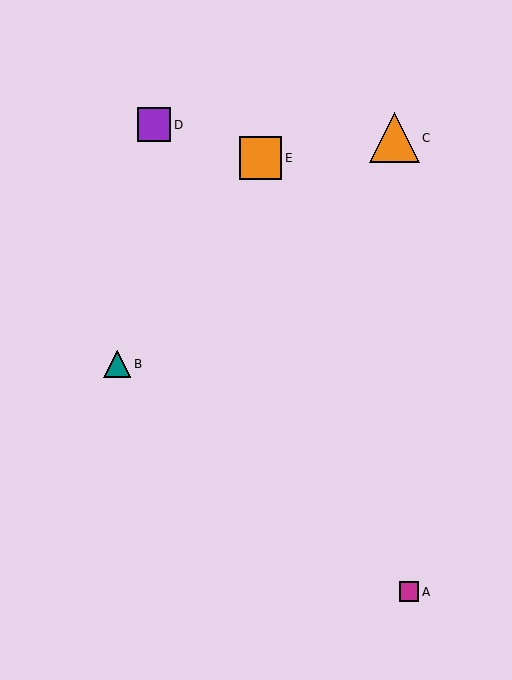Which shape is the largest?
The orange triangle (labeled C) is the largest.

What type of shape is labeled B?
Shape B is a teal triangle.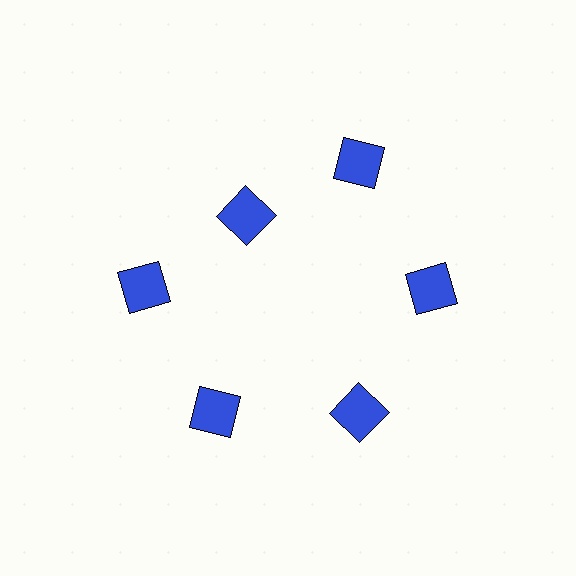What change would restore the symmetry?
The symmetry would be restored by moving it outward, back onto the ring so that all 6 squares sit at equal angles and equal distance from the center.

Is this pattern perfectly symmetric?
No. The 6 blue squares are arranged in a ring, but one element near the 11 o'clock position is pulled inward toward the center, breaking the 6-fold rotational symmetry.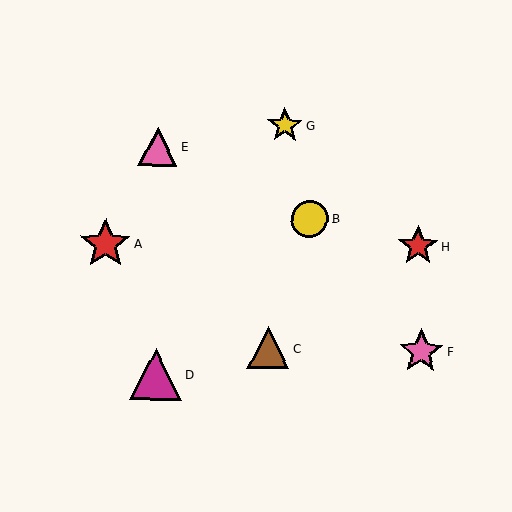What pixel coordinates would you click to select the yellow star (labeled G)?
Click at (285, 125) to select the yellow star G.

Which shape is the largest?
The magenta triangle (labeled D) is the largest.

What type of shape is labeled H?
Shape H is a red star.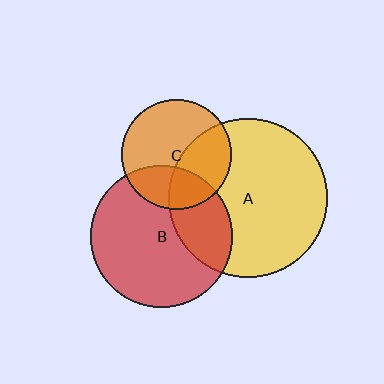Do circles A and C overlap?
Yes.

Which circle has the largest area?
Circle A (yellow).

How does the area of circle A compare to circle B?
Approximately 1.2 times.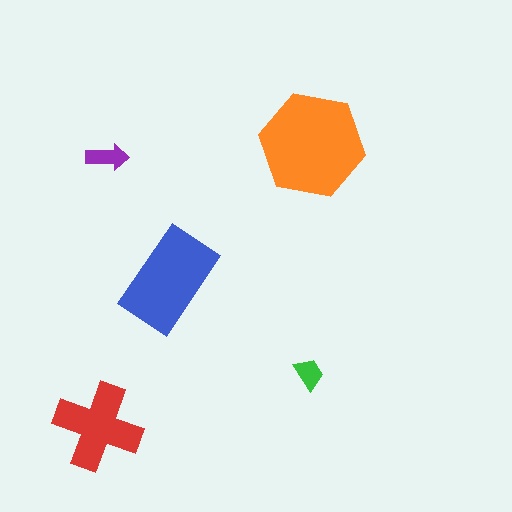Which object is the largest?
The orange hexagon.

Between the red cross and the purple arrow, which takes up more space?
The red cross.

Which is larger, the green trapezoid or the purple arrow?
The purple arrow.